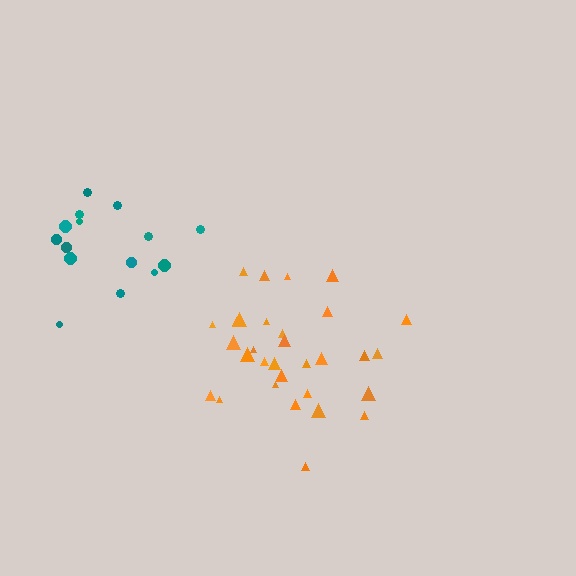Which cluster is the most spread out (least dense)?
Teal.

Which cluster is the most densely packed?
Orange.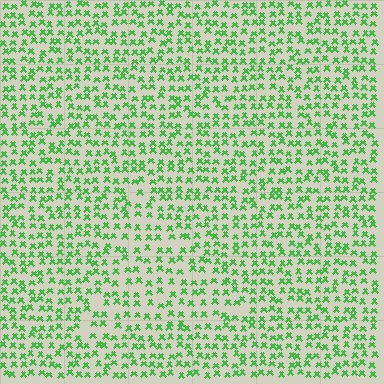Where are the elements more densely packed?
The elements are more densely packed outside the triangle boundary.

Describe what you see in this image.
The image contains small green elements arranged at two different densities. A triangle-shaped region is visible where the elements are less densely packed than the surrounding area.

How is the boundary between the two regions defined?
The boundary is defined by a change in element density (approximately 1.4x ratio). All elements are the same color, size, and shape.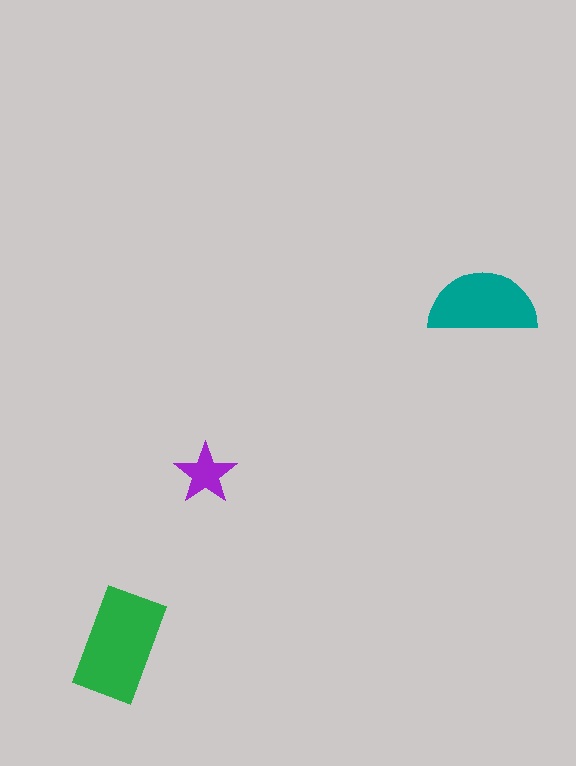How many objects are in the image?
There are 3 objects in the image.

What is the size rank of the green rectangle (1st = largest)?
1st.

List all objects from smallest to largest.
The purple star, the teal semicircle, the green rectangle.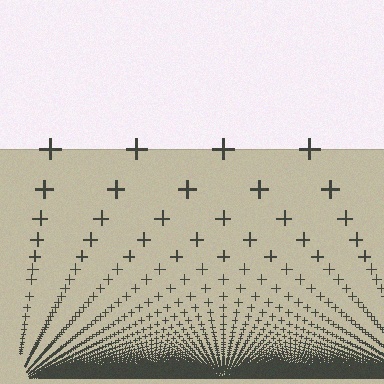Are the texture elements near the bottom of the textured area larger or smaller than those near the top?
Smaller. The gradient is inverted — elements near the bottom are smaller and denser.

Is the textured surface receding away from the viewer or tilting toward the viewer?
The surface appears to tilt toward the viewer. Texture elements get larger and sparser toward the top.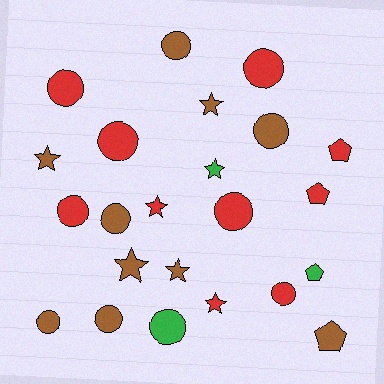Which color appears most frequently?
Brown, with 10 objects.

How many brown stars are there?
There are 4 brown stars.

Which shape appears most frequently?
Circle, with 12 objects.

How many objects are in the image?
There are 23 objects.